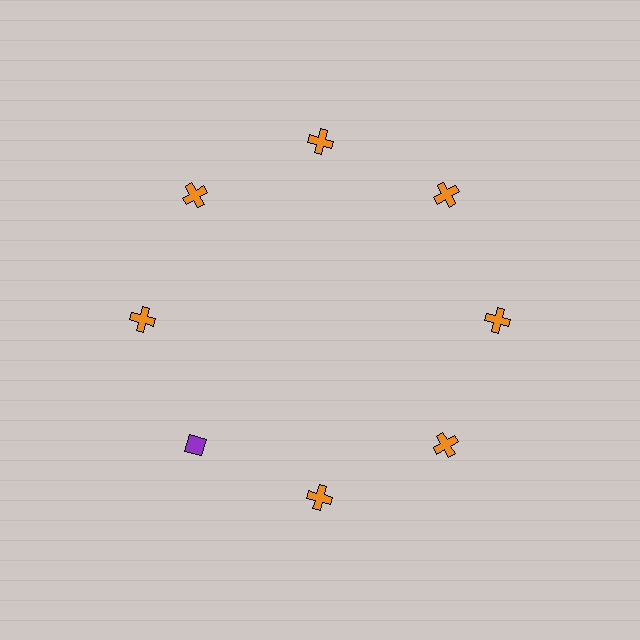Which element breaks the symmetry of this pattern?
The purple diamond at roughly the 8 o'clock position breaks the symmetry. All other shapes are orange crosses.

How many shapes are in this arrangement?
There are 8 shapes arranged in a ring pattern.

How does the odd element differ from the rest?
It differs in both color (purple instead of orange) and shape (diamond instead of cross).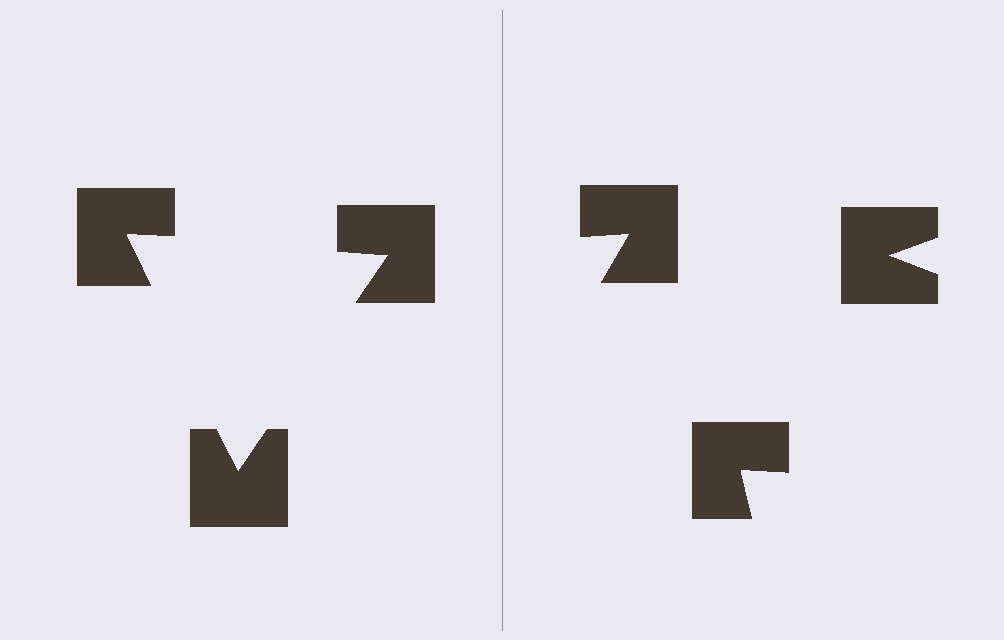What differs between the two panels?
The notched squares are positioned identically on both sides; only the wedge orientations differ. On the left they align to a triangle; on the right they are misaligned.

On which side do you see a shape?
An illusory triangle appears on the left side. On the right side the wedge cuts are rotated, so no coherent shape forms.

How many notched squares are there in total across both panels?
6 — 3 on each side.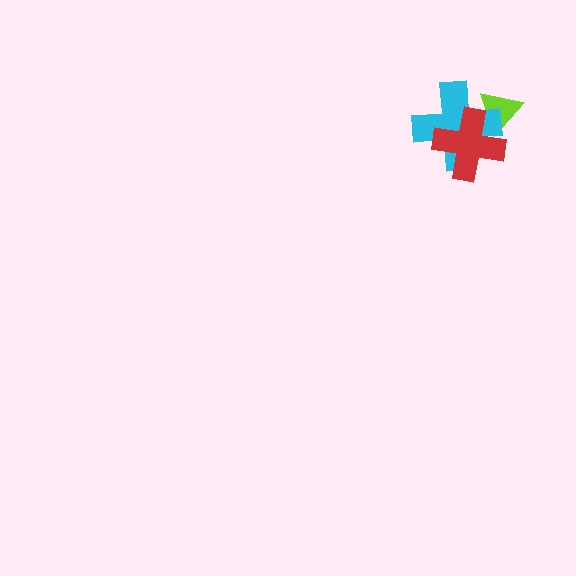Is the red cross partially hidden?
No, no other shape covers it.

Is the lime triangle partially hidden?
Yes, it is partially covered by another shape.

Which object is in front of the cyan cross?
The red cross is in front of the cyan cross.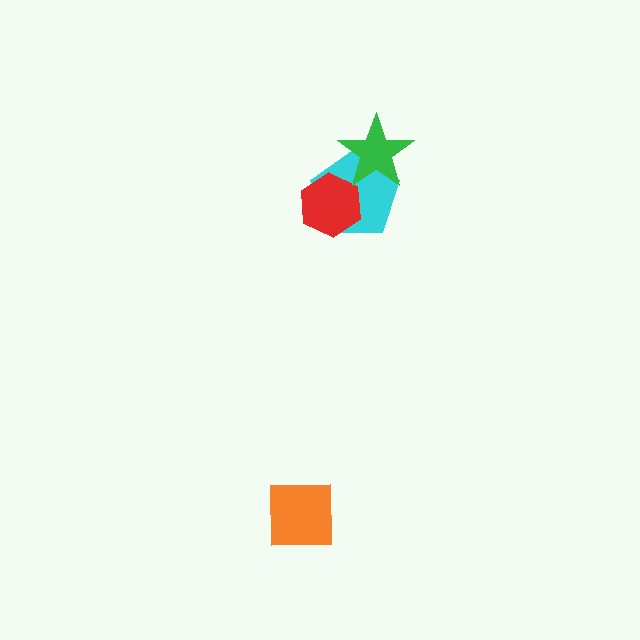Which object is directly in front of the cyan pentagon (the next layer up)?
The red hexagon is directly in front of the cyan pentagon.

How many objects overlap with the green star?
1 object overlaps with the green star.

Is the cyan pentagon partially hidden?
Yes, it is partially covered by another shape.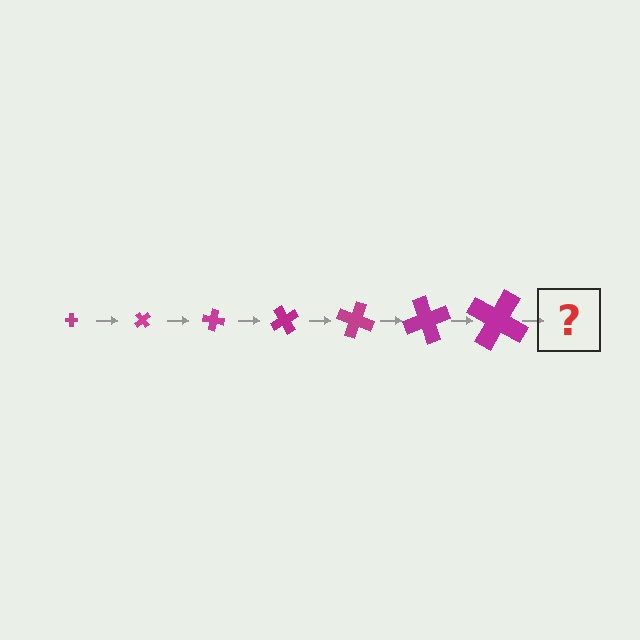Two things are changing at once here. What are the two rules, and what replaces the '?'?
The two rules are that the cross grows larger each step and it rotates 50 degrees each step. The '?' should be a cross, larger than the previous one and rotated 350 degrees from the start.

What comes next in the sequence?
The next element should be a cross, larger than the previous one and rotated 350 degrees from the start.